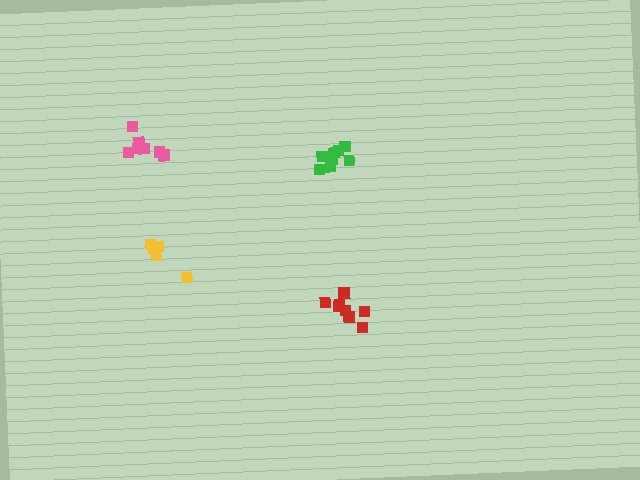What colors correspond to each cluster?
The clusters are colored: yellow, green, red, pink.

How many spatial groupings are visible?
There are 4 spatial groupings.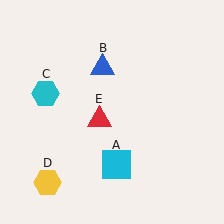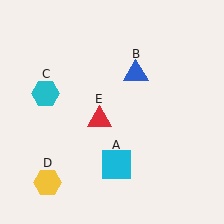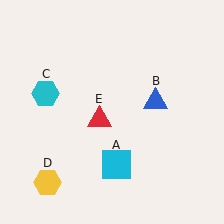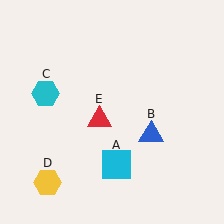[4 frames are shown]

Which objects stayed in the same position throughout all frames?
Cyan square (object A) and cyan hexagon (object C) and yellow hexagon (object D) and red triangle (object E) remained stationary.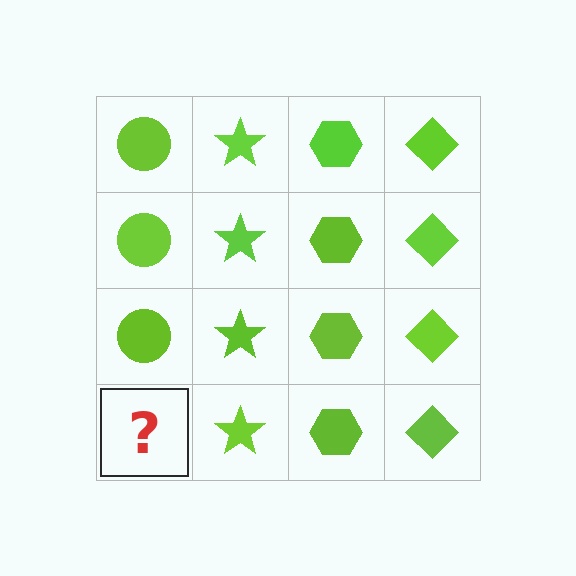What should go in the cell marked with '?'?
The missing cell should contain a lime circle.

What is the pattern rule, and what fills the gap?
The rule is that each column has a consistent shape. The gap should be filled with a lime circle.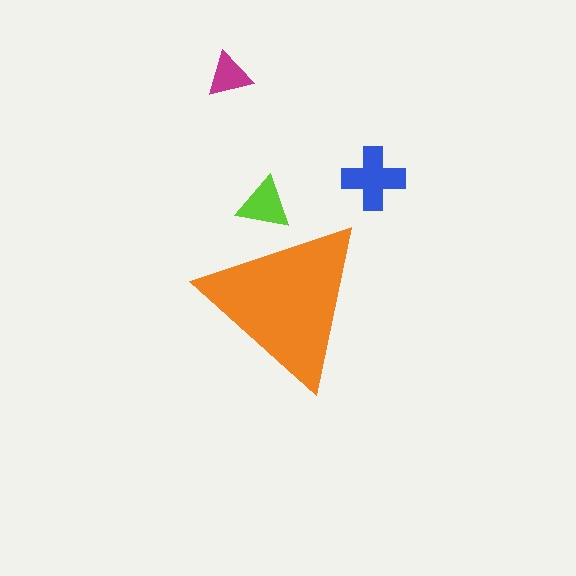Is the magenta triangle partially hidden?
No, the magenta triangle is fully visible.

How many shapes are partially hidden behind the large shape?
1 shape is partially hidden.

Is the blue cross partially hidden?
No, the blue cross is fully visible.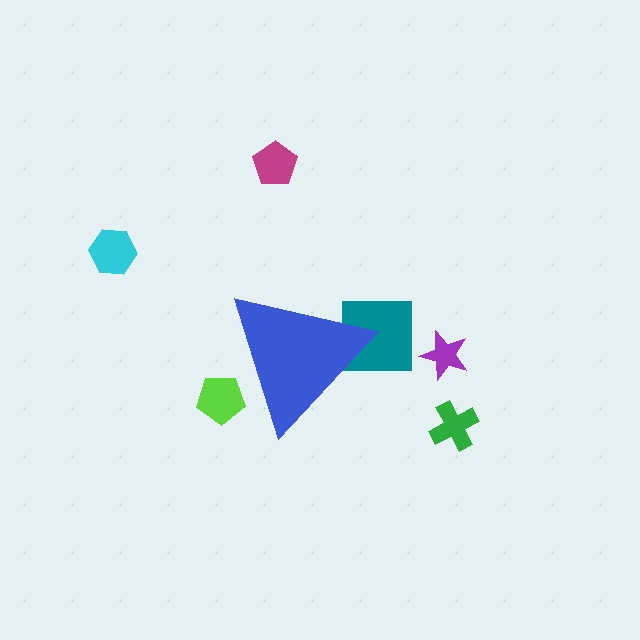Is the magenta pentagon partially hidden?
No, the magenta pentagon is fully visible.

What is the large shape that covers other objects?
A blue triangle.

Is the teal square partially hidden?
Yes, the teal square is partially hidden behind the blue triangle.